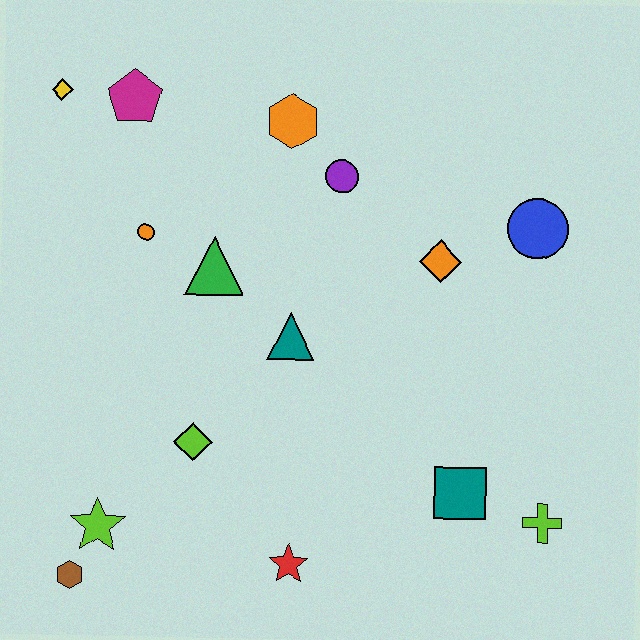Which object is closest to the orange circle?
The green triangle is closest to the orange circle.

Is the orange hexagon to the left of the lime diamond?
No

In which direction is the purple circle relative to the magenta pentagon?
The purple circle is to the right of the magenta pentagon.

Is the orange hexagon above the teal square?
Yes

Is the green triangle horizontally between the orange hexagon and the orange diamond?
No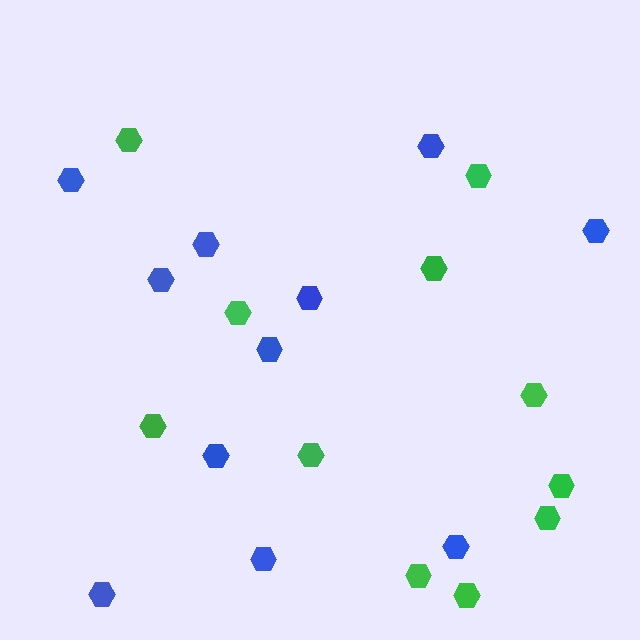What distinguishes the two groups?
There are 2 groups: one group of green hexagons (11) and one group of blue hexagons (11).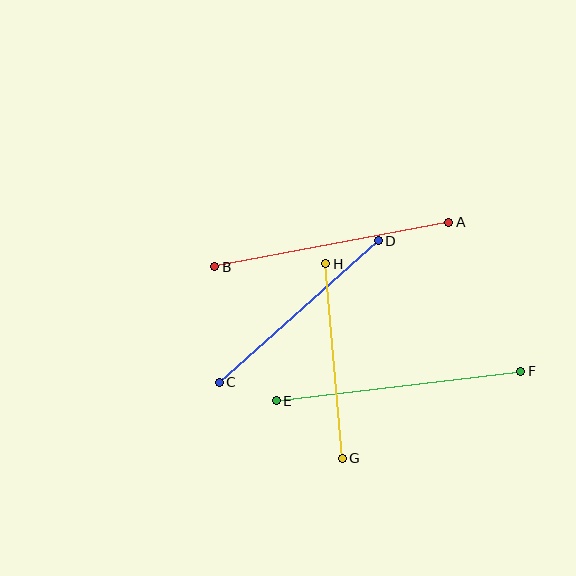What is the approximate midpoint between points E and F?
The midpoint is at approximately (399, 386) pixels.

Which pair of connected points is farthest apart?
Points E and F are farthest apart.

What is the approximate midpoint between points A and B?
The midpoint is at approximately (332, 244) pixels.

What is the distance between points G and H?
The distance is approximately 195 pixels.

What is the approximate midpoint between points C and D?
The midpoint is at approximately (299, 311) pixels.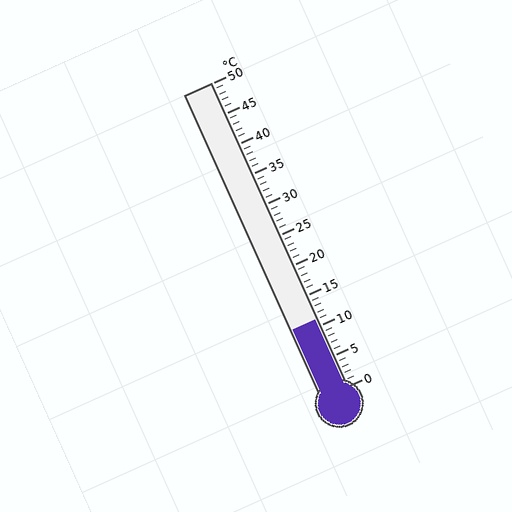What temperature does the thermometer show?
The thermometer shows approximately 11°C.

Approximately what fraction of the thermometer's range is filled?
The thermometer is filled to approximately 20% of its range.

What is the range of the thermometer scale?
The thermometer scale ranges from 0°C to 50°C.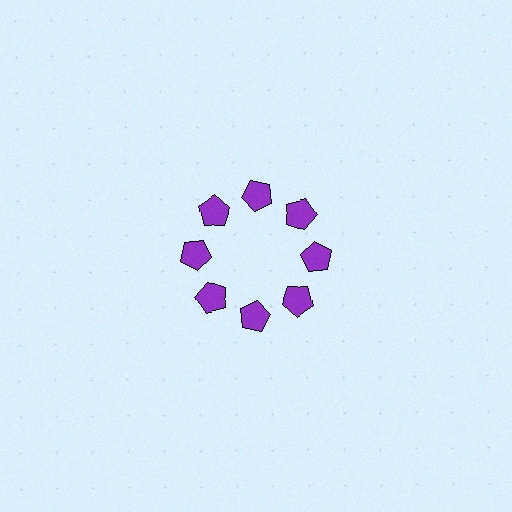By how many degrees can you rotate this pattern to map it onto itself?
The pattern maps onto itself every 45 degrees of rotation.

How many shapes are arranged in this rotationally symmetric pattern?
There are 8 shapes, arranged in 8 groups of 1.